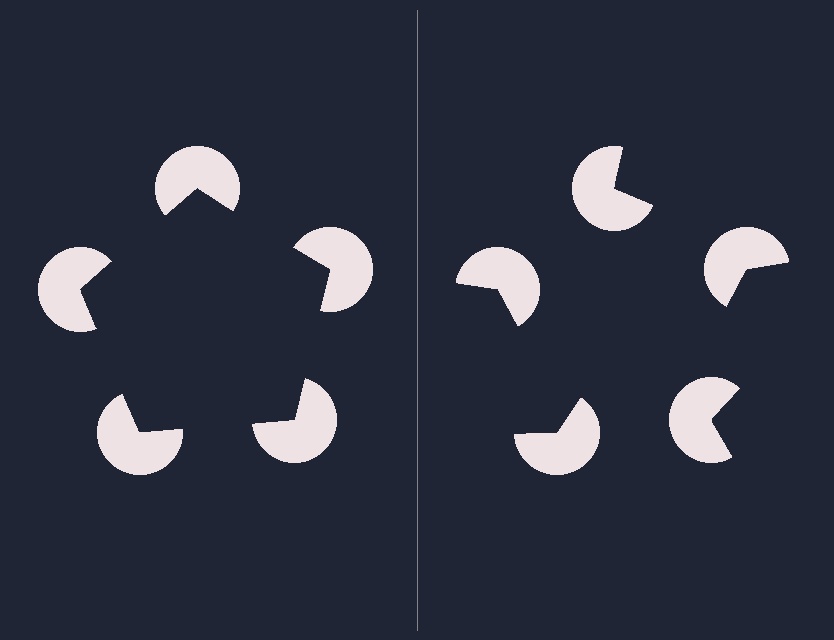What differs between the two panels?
The pac-man discs are positioned identically on both sides; only the wedge orientations differ. On the left they align to a pentagon; on the right they are misaligned.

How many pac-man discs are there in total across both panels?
10 — 5 on each side.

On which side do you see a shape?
An illusory pentagon appears on the left side. On the right side the wedge cuts are rotated, so no coherent shape forms.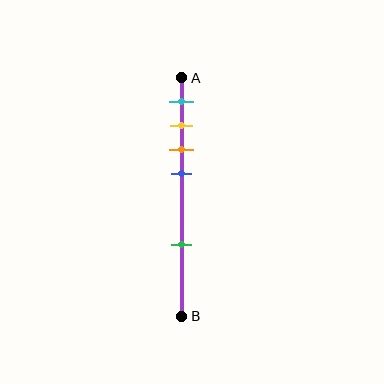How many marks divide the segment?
There are 5 marks dividing the segment.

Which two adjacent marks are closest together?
The yellow and orange marks are the closest adjacent pair.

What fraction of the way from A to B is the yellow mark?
The yellow mark is approximately 20% (0.2) of the way from A to B.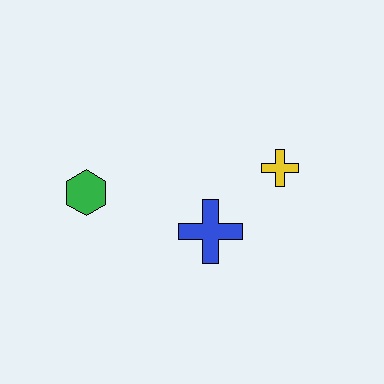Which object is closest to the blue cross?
The yellow cross is closest to the blue cross.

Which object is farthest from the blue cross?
The green hexagon is farthest from the blue cross.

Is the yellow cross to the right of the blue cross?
Yes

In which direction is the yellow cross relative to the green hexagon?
The yellow cross is to the right of the green hexagon.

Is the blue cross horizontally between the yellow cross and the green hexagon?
Yes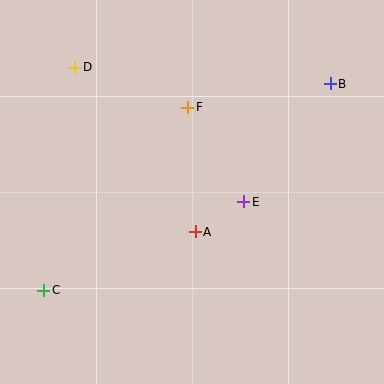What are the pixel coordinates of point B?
Point B is at (330, 84).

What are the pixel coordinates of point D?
Point D is at (75, 67).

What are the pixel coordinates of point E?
Point E is at (244, 202).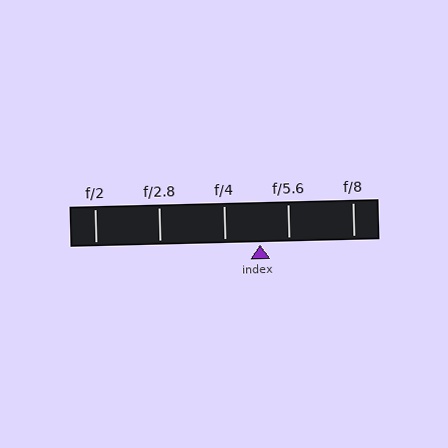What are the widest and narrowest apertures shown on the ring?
The widest aperture shown is f/2 and the narrowest is f/8.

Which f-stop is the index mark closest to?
The index mark is closest to f/5.6.